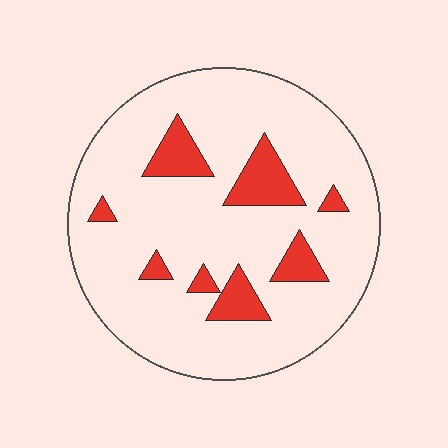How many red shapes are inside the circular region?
8.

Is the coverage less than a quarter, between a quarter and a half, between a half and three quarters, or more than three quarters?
Less than a quarter.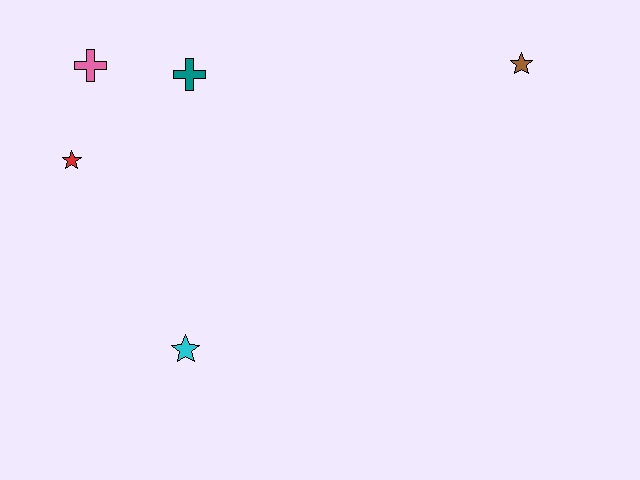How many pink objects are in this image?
There is 1 pink object.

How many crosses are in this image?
There are 2 crosses.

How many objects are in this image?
There are 5 objects.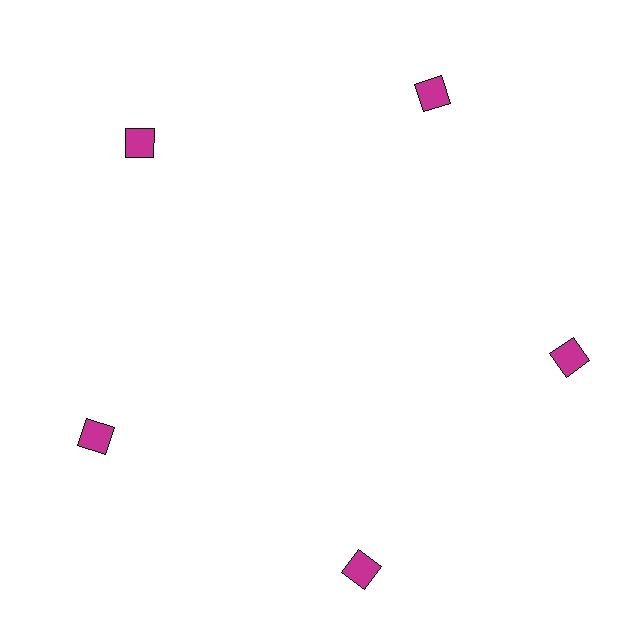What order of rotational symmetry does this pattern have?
This pattern has 5-fold rotational symmetry.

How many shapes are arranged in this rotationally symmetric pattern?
There are 5 shapes, arranged in 5 groups of 1.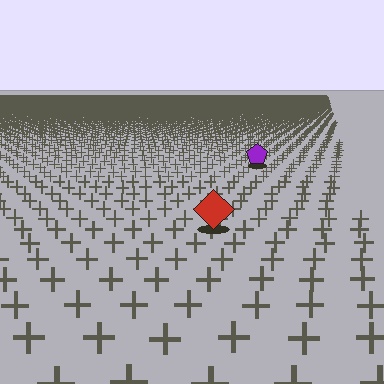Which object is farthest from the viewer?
The purple pentagon is farthest from the viewer. It appears smaller and the ground texture around it is denser.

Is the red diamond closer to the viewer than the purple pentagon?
Yes. The red diamond is closer — you can tell from the texture gradient: the ground texture is coarser near it.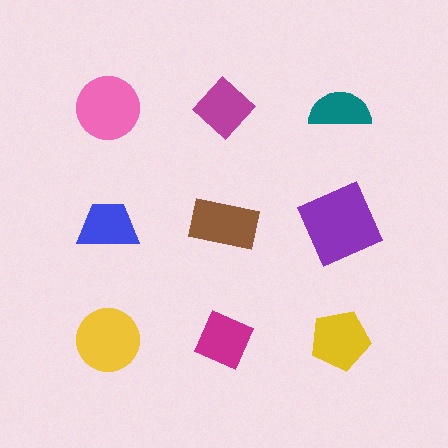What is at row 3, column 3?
A yellow pentagon.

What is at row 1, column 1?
A pink circle.